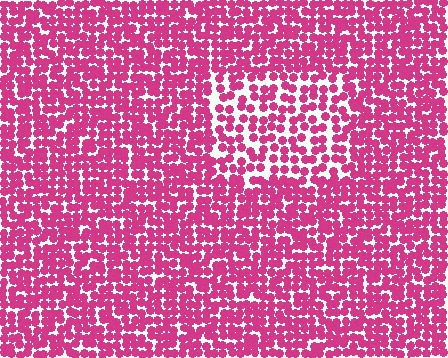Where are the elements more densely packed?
The elements are more densely packed outside the rectangle boundary.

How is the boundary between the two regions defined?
The boundary is defined by a change in element density (approximately 1.6x ratio). All elements are the same color, size, and shape.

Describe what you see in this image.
The image contains small magenta elements arranged at two different densities. A rectangle-shaped region is visible where the elements are less densely packed than the surrounding area.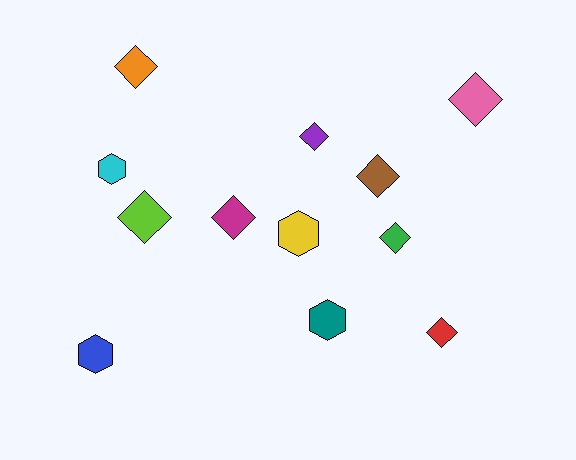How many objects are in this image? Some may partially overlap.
There are 12 objects.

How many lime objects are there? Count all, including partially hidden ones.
There is 1 lime object.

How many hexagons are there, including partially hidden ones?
There are 4 hexagons.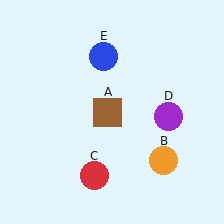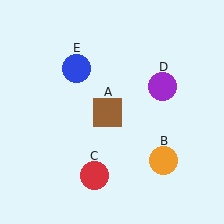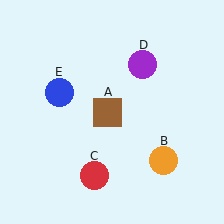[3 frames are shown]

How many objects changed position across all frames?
2 objects changed position: purple circle (object D), blue circle (object E).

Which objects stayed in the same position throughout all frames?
Brown square (object A) and orange circle (object B) and red circle (object C) remained stationary.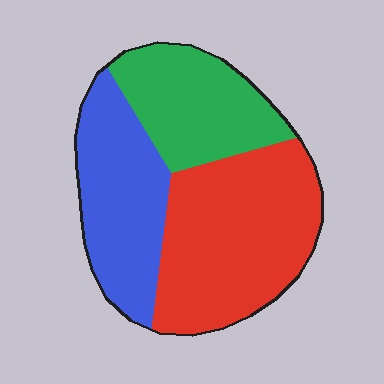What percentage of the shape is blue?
Blue takes up between a sixth and a third of the shape.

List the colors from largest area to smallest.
From largest to smallest: red, blue, green.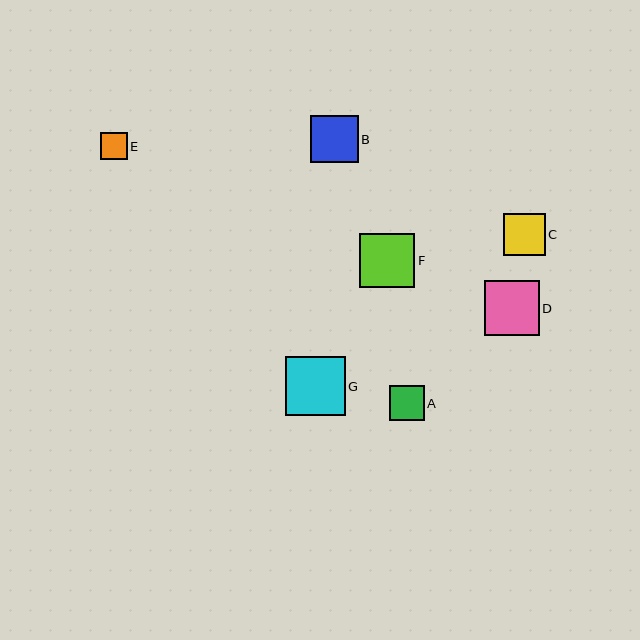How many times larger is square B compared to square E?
Square B is approximately 1.8 times the size of square E.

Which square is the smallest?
Square E is the smallest with a size of approximately 26 pixels.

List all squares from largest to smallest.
From largest to smallest: G, D, F, B, C, A, E.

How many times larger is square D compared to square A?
Square D is approximately 1.6 times the size of square A.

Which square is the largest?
Square G is the largest with a size of approximately 59 pixels.